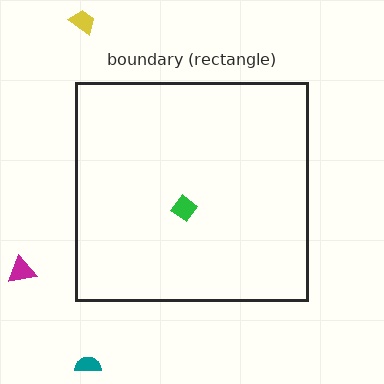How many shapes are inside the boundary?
1 inside, 3 outside.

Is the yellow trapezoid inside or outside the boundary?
Outside.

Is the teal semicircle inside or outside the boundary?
Outside.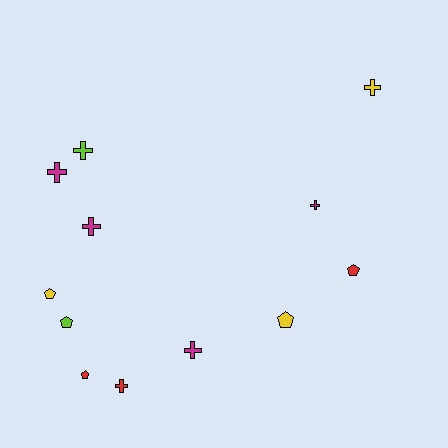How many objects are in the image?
There are 12 objects.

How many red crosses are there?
There is 1 red cross.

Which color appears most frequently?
Magenta, with 4 objects.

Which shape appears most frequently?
Cross, with 7 objects.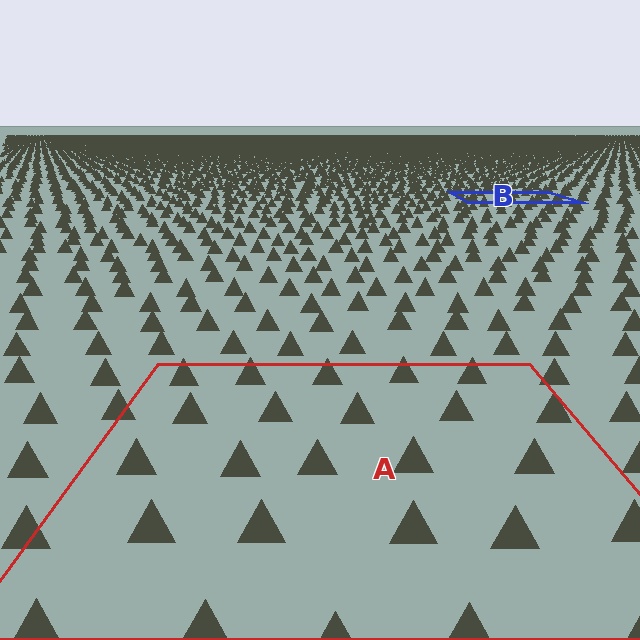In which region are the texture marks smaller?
The texture marks are smaller in region B, because it is farther away.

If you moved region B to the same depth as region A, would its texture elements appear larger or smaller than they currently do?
They would appear larger. At a closer depth, the same texture elements are projected at a bigger on-screen size.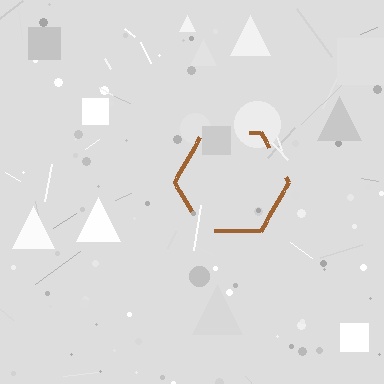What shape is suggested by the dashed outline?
The dashed outline suggests a hexagon.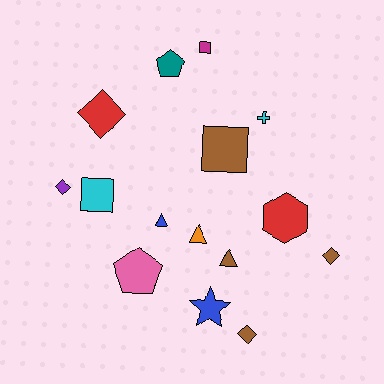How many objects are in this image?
There are 15 objects.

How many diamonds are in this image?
There are 4 diamonds.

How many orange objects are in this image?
There is 1 orange object.